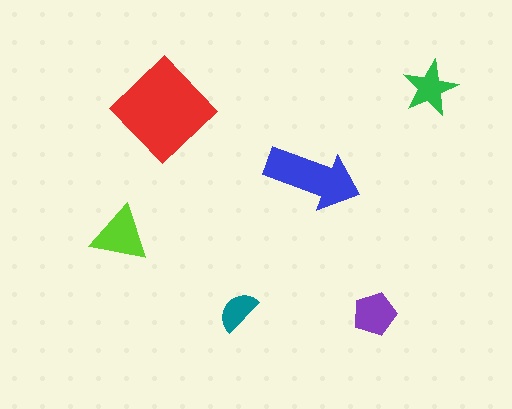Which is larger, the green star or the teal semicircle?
The green star.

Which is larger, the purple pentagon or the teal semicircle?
The purple pentagon.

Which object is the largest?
The red diamond.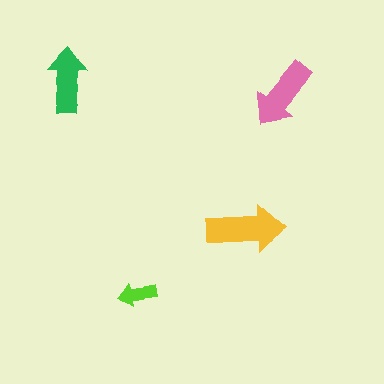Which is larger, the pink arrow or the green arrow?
The pink one.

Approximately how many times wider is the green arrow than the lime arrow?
About 1.5 times wider.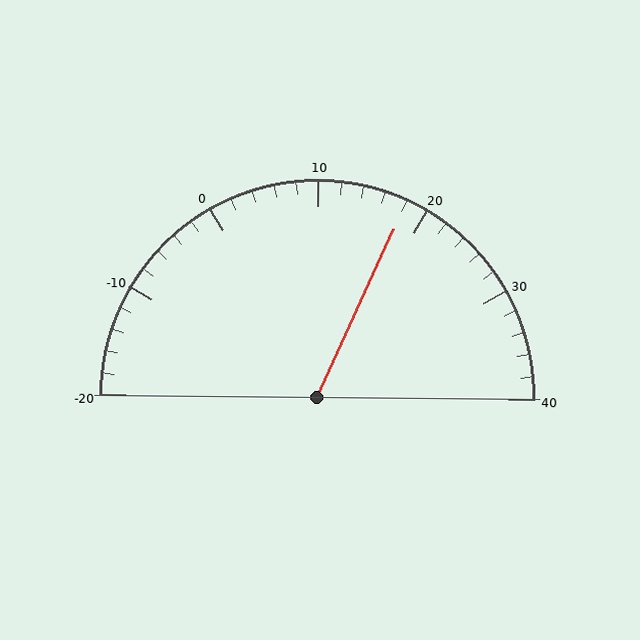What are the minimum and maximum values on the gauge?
The gauge ranges from -20 to 40.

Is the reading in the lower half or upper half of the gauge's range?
The reading is in the upper half of the range (-20 to 40).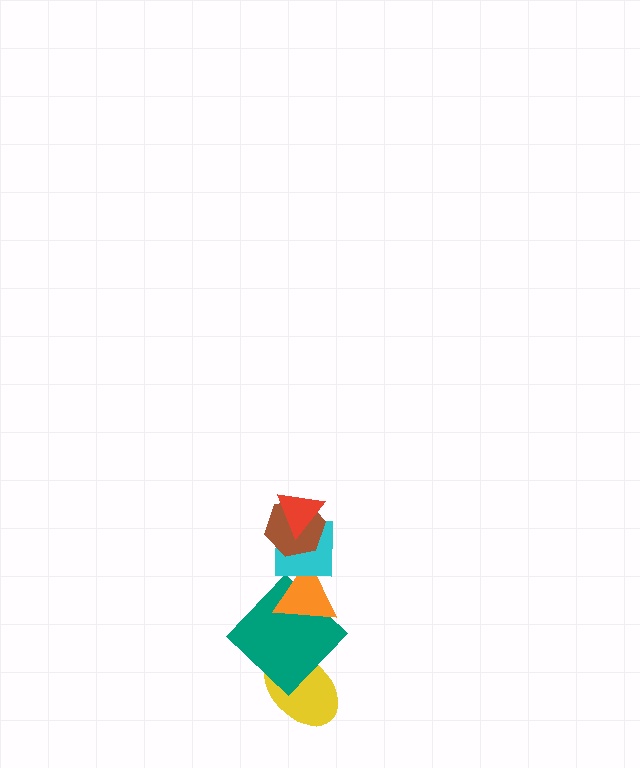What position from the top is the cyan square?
The cyan square is 3rd from the top.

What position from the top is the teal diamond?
The teal diamond is 5th from the top.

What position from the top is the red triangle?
The red triangle is 1st from the top.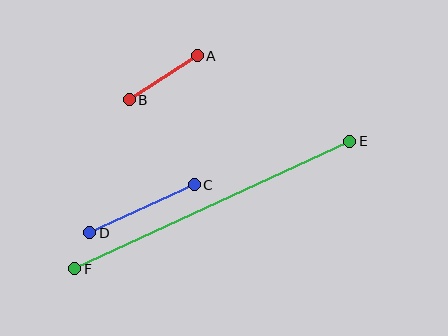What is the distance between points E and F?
The distance is approximately 303 pixels.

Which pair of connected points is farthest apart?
Points E and F are farthest apart.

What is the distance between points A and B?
The distance is approximately 81 pixels.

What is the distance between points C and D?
The distance is approximately 115 pixels.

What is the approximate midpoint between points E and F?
The midpoint is at approximately (212, 205) pixels.